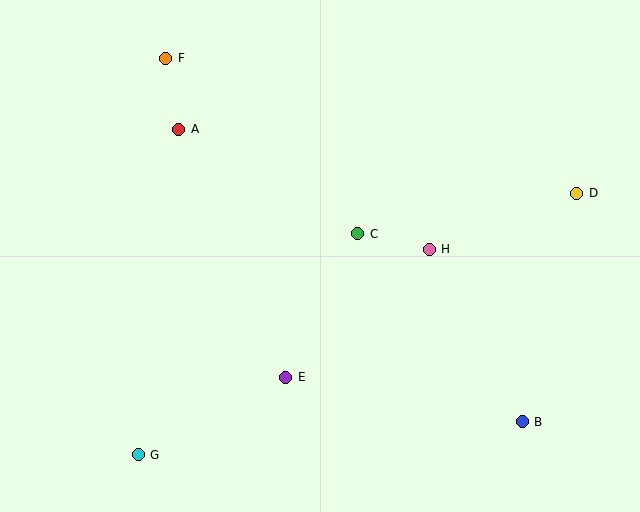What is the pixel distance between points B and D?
The distance between B and D is 234 pixels.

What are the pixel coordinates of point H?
Point H is at (429, 249).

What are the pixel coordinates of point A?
Point A is at (179, 129).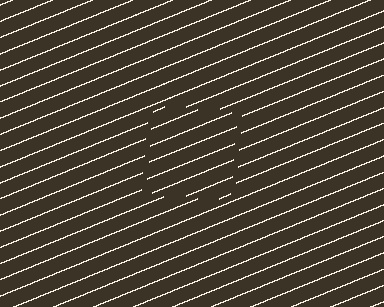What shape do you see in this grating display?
An illusory square. The interior of the shape contains the same grating, shifted by half a period — the contour is defined by the phase discontinuity where line-ends from the inner and outer gratings abut.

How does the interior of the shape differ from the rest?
The interior of the shape contains the same grating, shifted by half a period — the contour is defined by the phase discontinuity where line-ends from the inner and outer gratings abut.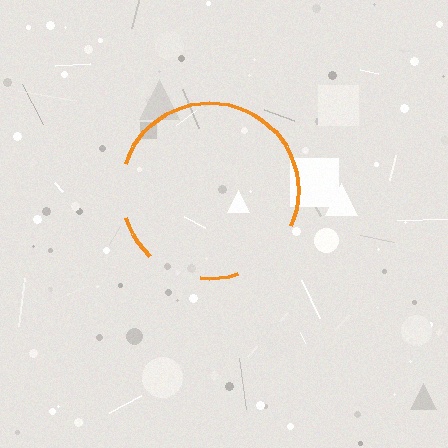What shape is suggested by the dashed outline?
The dashed outline suggests a circle.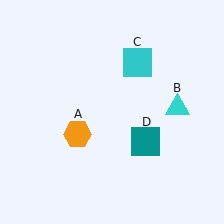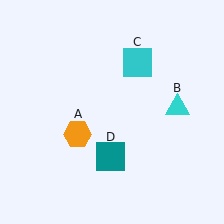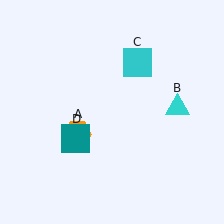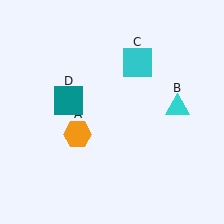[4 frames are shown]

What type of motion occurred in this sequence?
The teal square (object D) rotated clockwise around the center of the scene.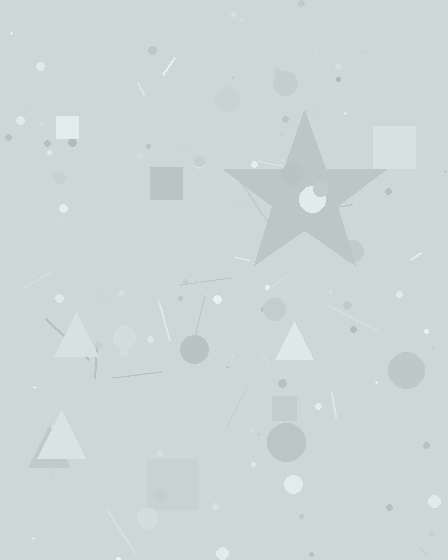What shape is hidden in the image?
A star is hidden in the image.